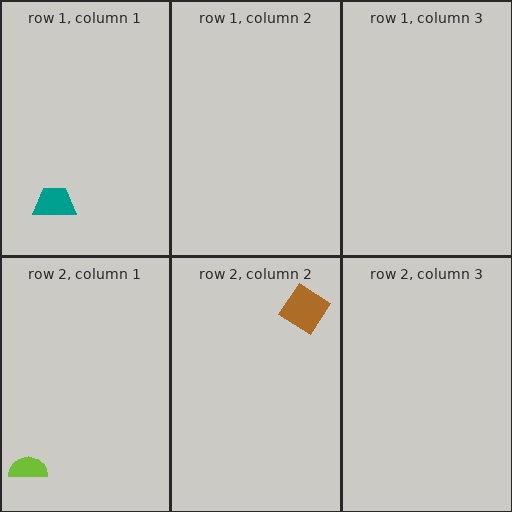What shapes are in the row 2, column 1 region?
The lime semicircle.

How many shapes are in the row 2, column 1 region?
1.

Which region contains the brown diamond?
The row 2, column 2 region.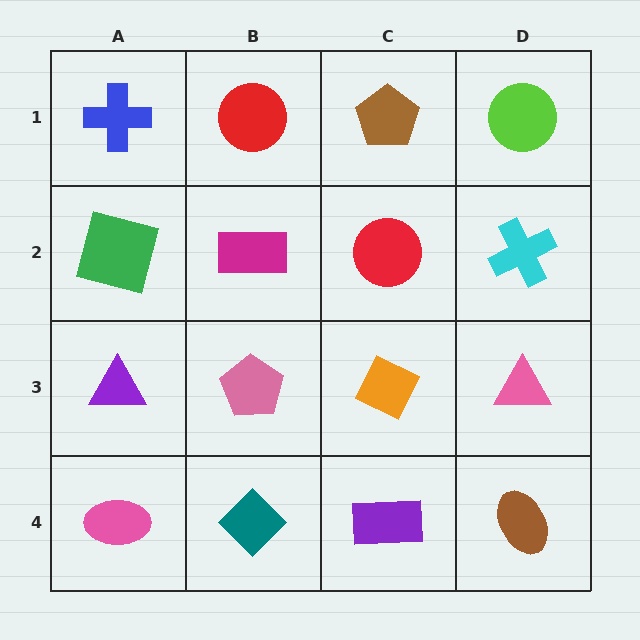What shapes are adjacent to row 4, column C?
An orange diamond (row 3, column C), a teal diamond (row 4, column B), a brown ellipse (row 4, column D).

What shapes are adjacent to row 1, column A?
A green square (row 2, column A), a red circle (row 1, column B).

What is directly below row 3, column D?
A brown ellipse.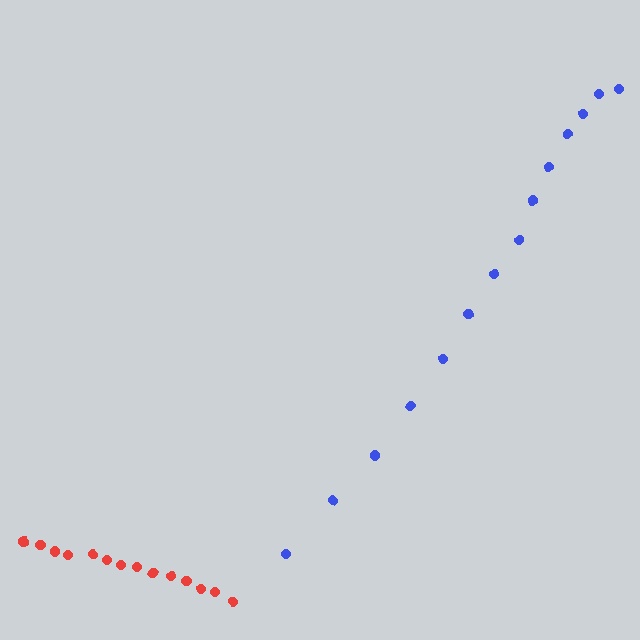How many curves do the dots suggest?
There are 2 distinct paths.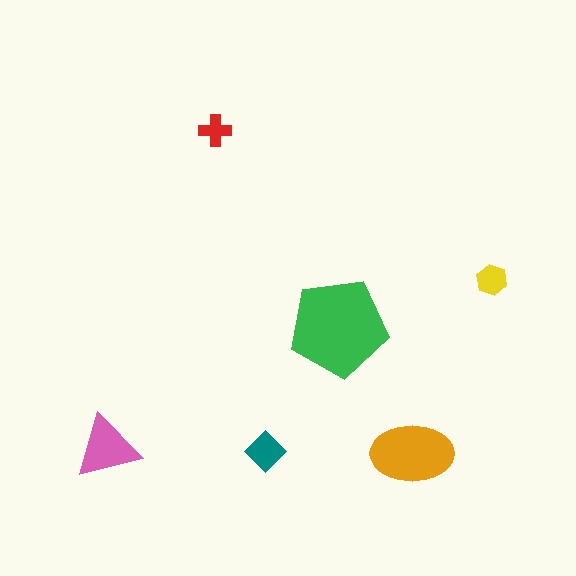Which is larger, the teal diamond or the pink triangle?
The pink triangle.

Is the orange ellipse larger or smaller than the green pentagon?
Smaller.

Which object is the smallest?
The red cross.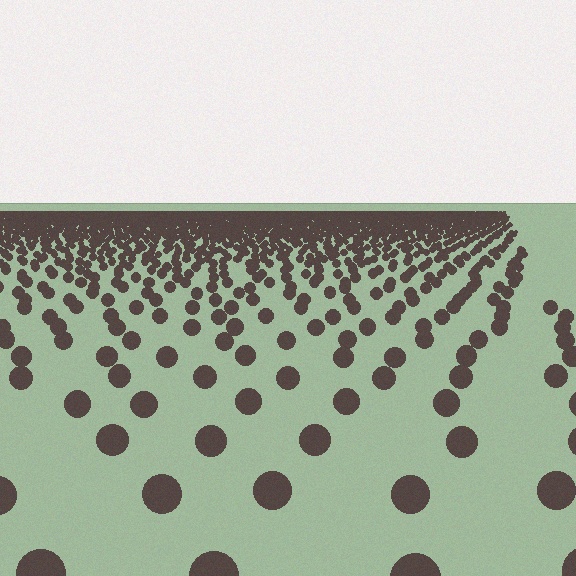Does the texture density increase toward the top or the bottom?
Density increases toward the top.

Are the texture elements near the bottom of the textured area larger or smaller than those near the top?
Larger. Near the bottom, elements are closer to the viewer and appear at a bigger on-screen size.